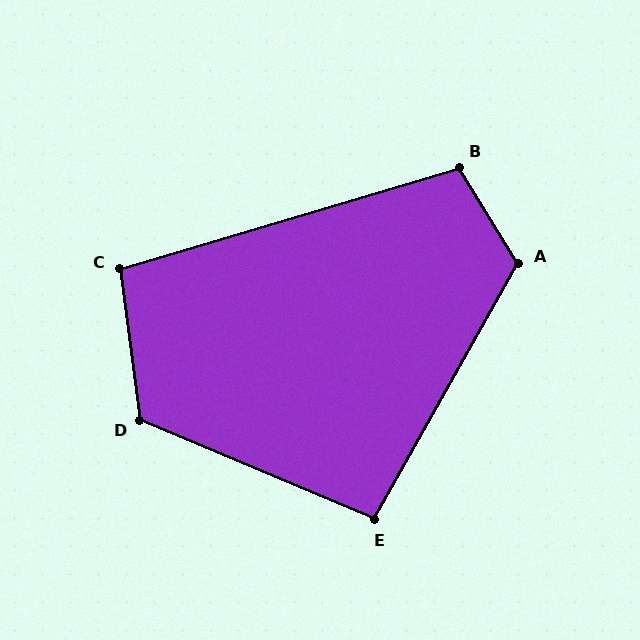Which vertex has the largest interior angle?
D, at approximately 120 degrees.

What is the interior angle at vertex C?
Approximately 99 degrees (obtuse).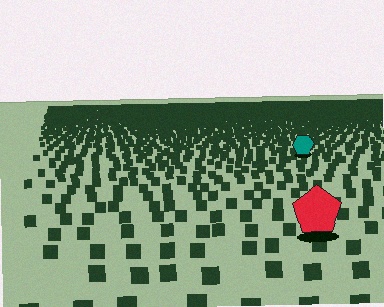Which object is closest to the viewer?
The red pentagon is closest. The texture marks near it are larger and more spread out.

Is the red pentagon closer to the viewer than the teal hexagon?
Yes. The red pentagon is closer — you can tell from the texture gradient: the ground texture is coarser near it.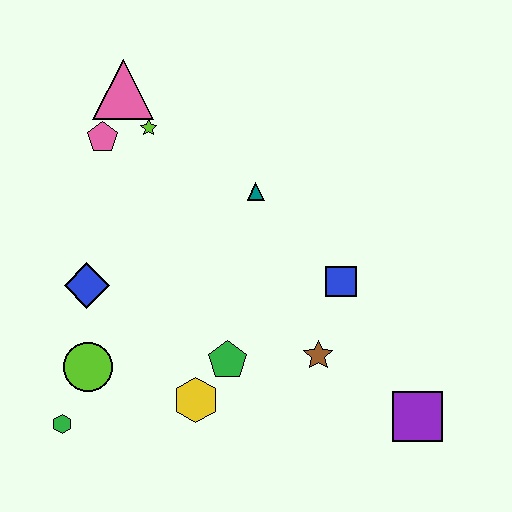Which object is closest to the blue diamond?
The lime circle is closest to the blue diamond.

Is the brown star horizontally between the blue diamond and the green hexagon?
No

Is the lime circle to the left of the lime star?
Yes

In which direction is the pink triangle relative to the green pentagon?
The pink triangle is above the green pentagon.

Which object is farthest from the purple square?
The pink triangle is farthest from the purple square.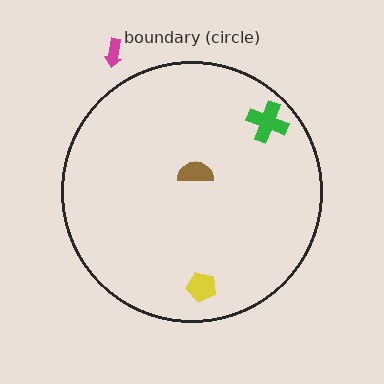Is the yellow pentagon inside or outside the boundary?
Inside.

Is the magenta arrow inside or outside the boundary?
Outside.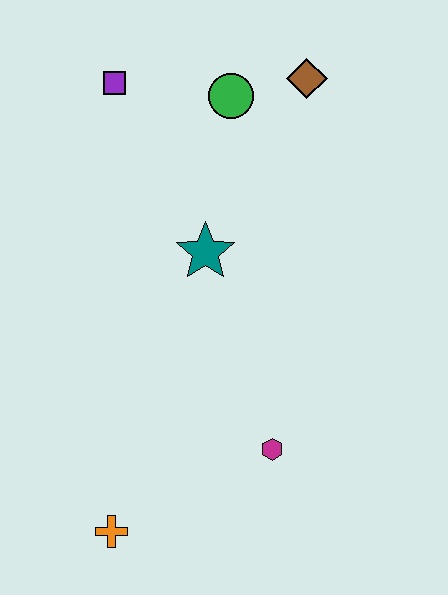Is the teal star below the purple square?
Yes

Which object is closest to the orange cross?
The magenta hexagon is closest to the orange cross.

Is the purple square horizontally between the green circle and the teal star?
No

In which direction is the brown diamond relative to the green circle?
The brown diamond is to the right of the green circle.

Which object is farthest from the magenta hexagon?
The purple square is farthest from the magenta hexagon.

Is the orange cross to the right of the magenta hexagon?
No